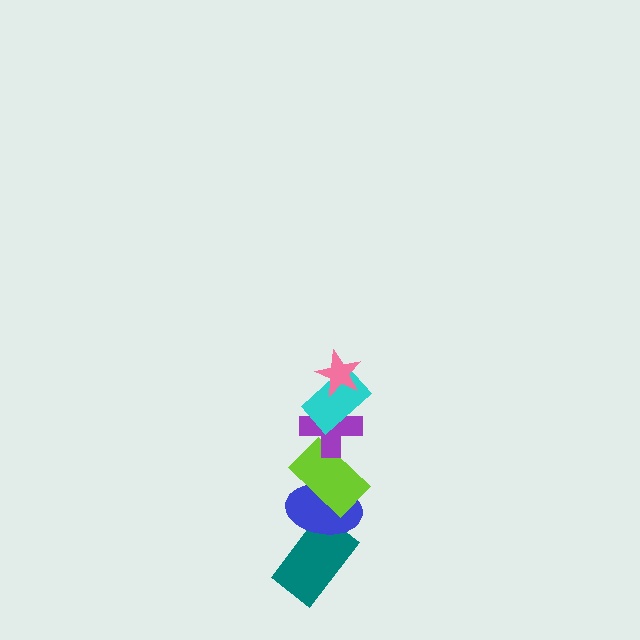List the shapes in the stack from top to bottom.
From top to bottom: the pink star, the cyan rectangle, the purple cross, the lime rectangle, the blue ellipse, the teal rectangle.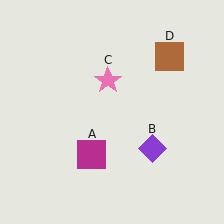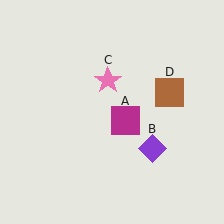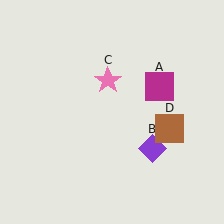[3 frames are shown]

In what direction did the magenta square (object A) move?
The magenta square (object A) moved up and to the right.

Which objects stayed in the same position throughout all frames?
Purple diamond (object B) and pink star (object C) remained stationary.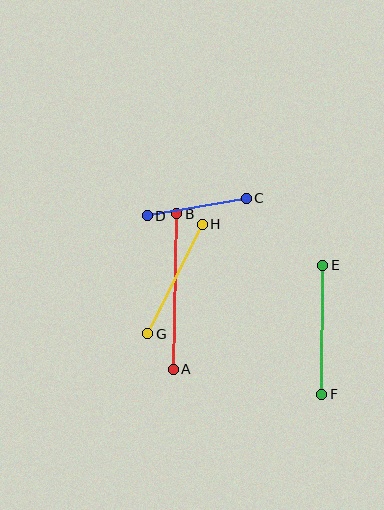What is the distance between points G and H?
The distance is approximately 122 pixels.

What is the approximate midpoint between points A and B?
The midpoint is at approximately (175, 291) pixels.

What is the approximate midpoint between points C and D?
The midpoint is at approximately (197, 207) pixels.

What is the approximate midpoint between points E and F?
The midpoint is at approximately (322, 330) pixels.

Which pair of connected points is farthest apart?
Points A and B are farthest apart.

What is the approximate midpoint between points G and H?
The midpoint is at approximately (175, 279) pixels.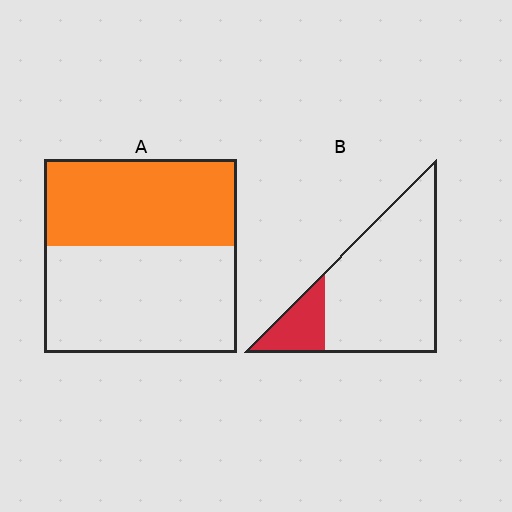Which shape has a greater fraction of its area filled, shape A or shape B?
Shape A.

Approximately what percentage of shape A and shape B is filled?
A is approximately 45% and B is approximately 20%.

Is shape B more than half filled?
No.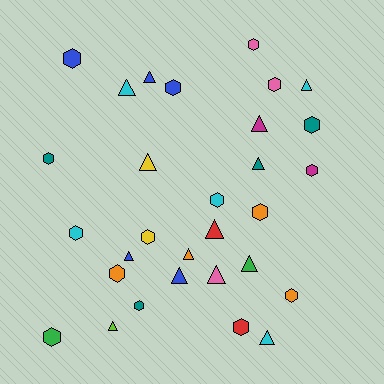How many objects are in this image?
There are 30 objects.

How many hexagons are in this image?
There are 16 hexagons.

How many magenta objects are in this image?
There are 2 magenta objects.